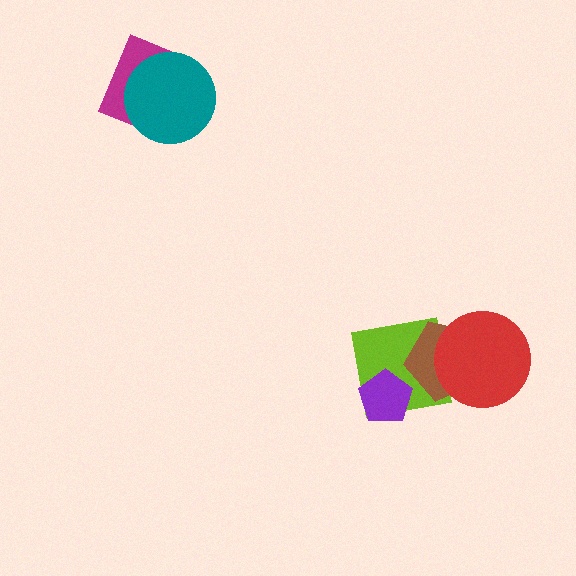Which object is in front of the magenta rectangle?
The teal circle is in front of the magenta rectangle.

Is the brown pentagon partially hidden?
Yes, it is partially covered by another shape.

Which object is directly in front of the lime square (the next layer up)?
The brown pentagon is directly in front of the lime square.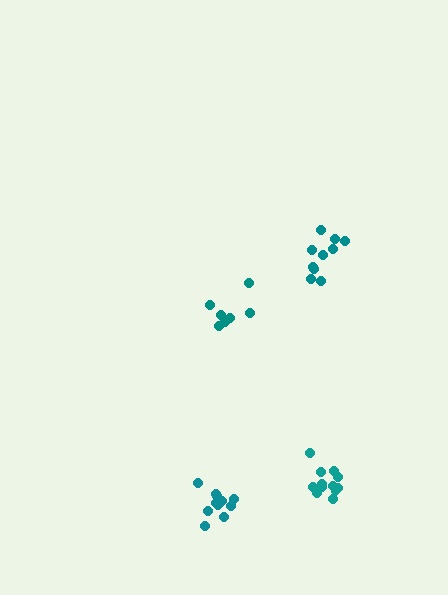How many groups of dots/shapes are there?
There are 4 groups.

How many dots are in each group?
Group 1: 7 dots, Group 2: 12 dots, Group 3: 10 dots, Group 4: 11 dots (40 total).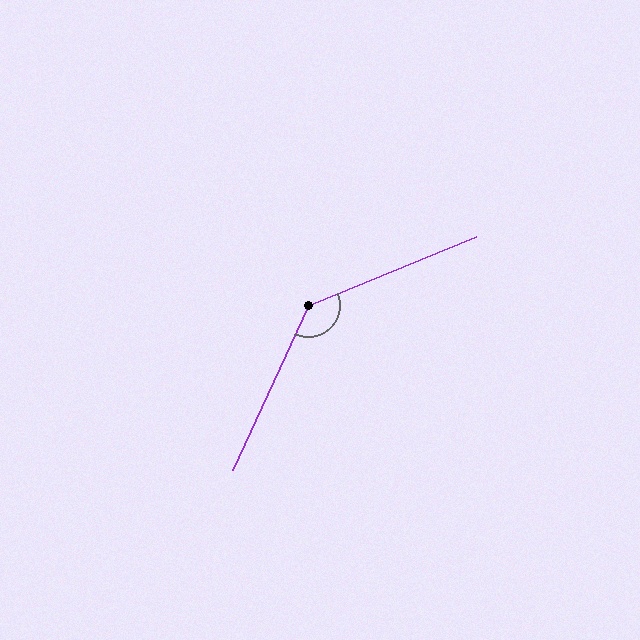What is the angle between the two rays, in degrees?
Approximately 137 degrees.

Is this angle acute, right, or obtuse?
It is obtuse.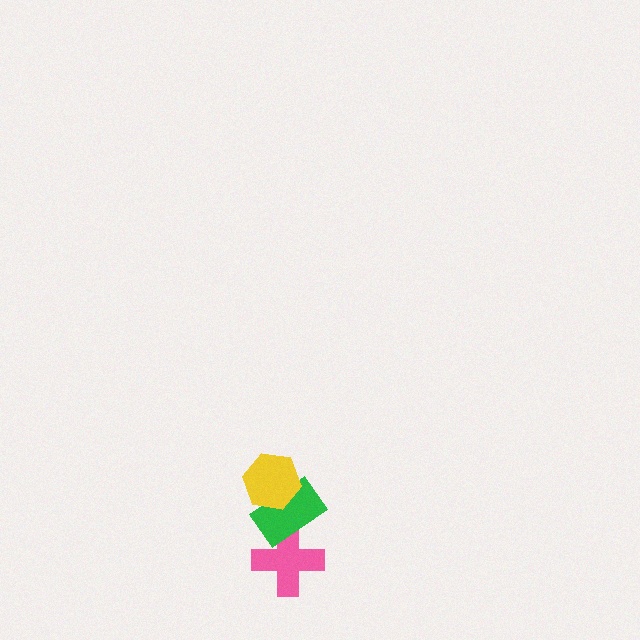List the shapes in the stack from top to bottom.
From top to bottom: the yellow hexagon, the green rectangle, the pink cross.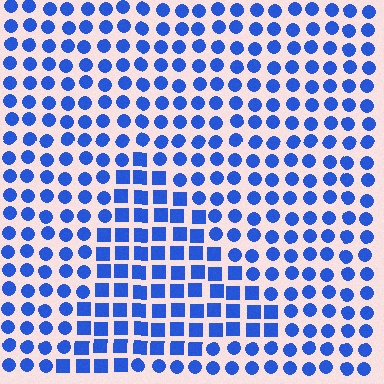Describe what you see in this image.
The image is filled with small blue elements arranged in a uniform grid. A triangle-shaped region contains squares, while the surrounding area contains circles. The boundary is defined purely by the change in element shape.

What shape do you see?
I see a triangle.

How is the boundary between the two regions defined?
The boundary is defined by a change in element shape: squares inside vs. circles outside. All elements share the same color and spacing.